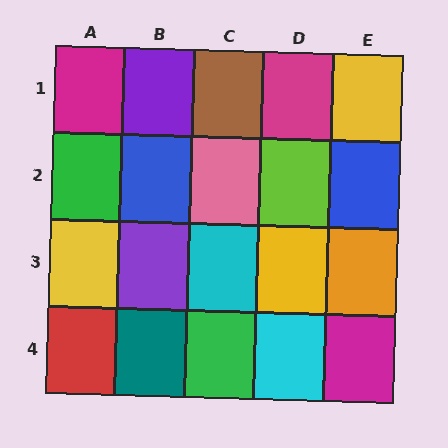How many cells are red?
1 cell is red.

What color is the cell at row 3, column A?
Yellow.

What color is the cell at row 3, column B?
Purple.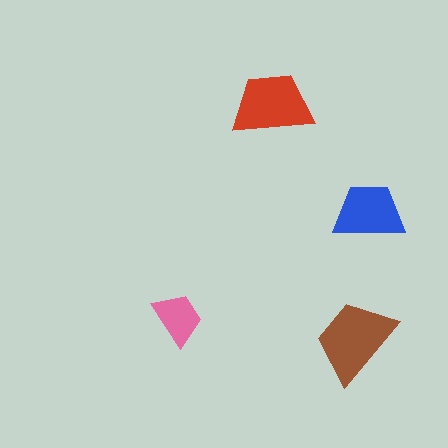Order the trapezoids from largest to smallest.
the brown one, the red one, the blue one, the pink one.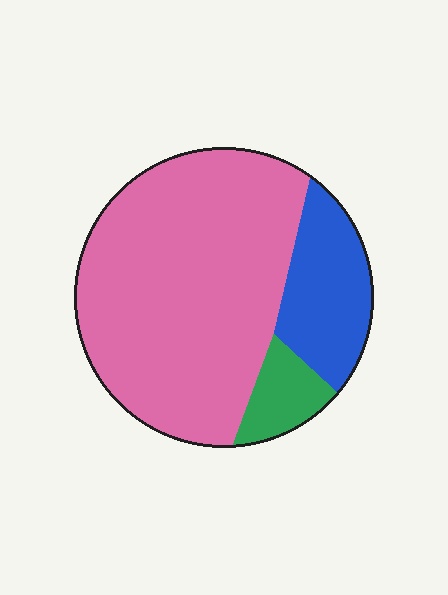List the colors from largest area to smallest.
From largest to smallest: pink, blue, green.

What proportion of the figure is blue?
Blue takes up about one fifth (1/5) of the figure.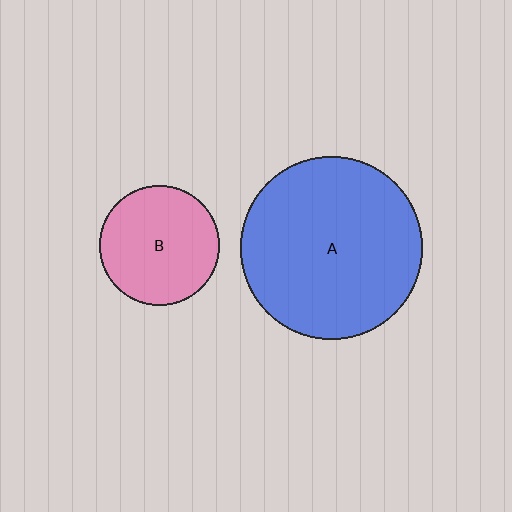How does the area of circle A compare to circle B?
Approximately 2.3 times.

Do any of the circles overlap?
No, none of the circles overlap.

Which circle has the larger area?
Circle A (blue).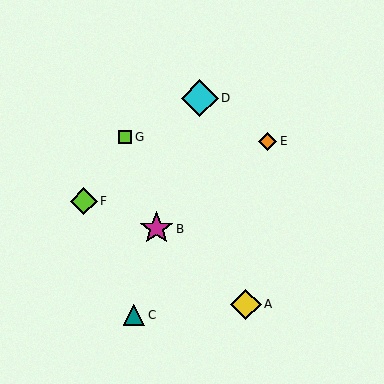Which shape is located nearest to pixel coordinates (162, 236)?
The magenta star (labeled B) at (156, 229) is nearest to that location.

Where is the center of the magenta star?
The center of the magenta star is at (156, 229).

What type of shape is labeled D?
Shape D is a cyan diamond.